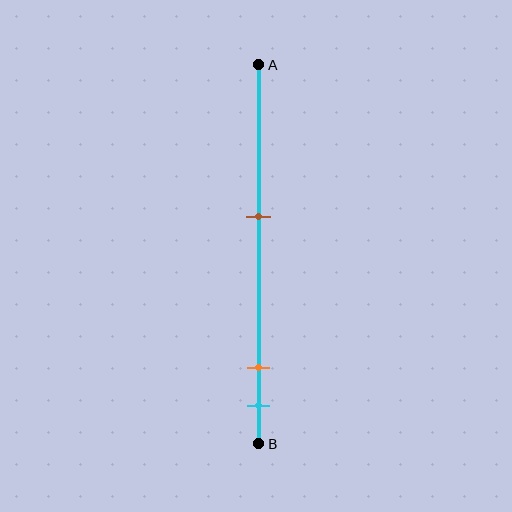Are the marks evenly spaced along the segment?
No, the marks are not evenly spaced.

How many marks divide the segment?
There are 3 marks dividing the segment.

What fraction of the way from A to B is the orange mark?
The orange mark is approximately 80% (0.8) of the way from A to B.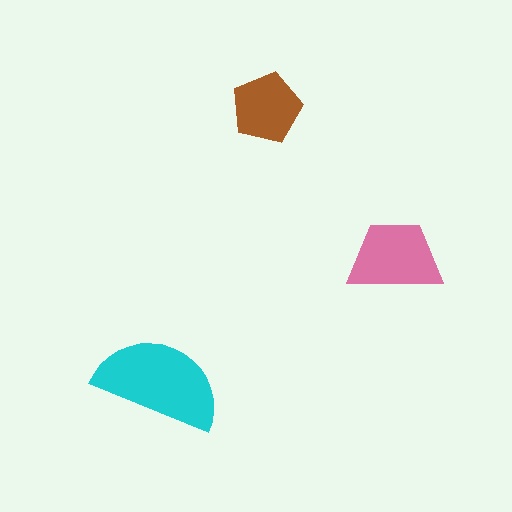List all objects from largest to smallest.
The cyan semicircle, the pink trapezoid, the brown pentagon.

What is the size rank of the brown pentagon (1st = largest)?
3rd.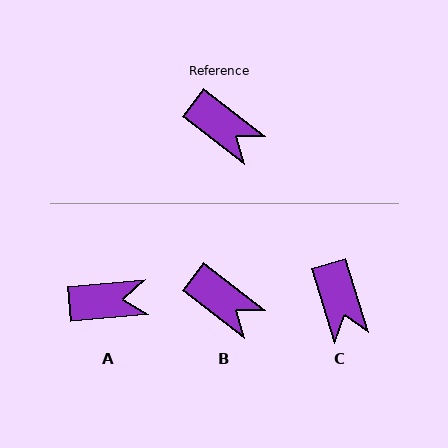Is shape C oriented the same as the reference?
No, it is off by about 35 degrees.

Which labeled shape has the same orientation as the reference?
B.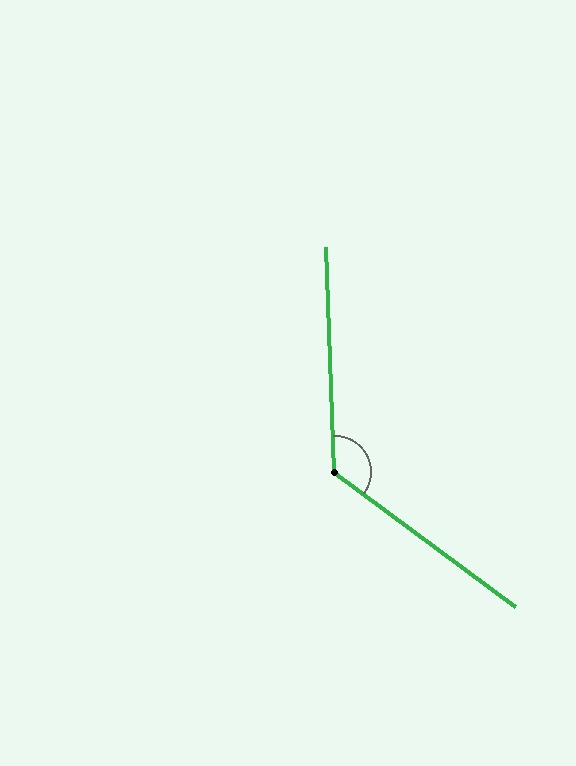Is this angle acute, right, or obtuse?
It is obtuse.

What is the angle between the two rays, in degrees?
Approximately 129 degrees.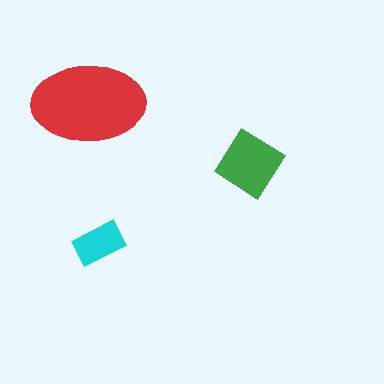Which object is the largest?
The red ellipse.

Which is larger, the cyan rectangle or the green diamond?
The green diamond.